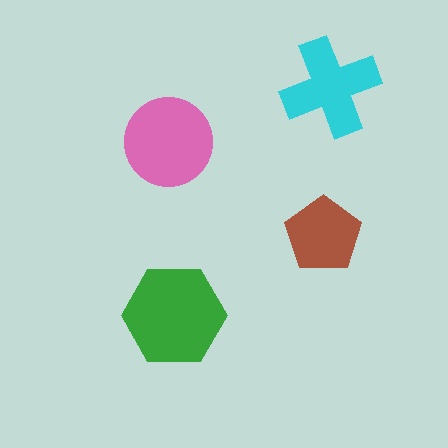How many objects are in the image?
There are 4 objects in the image.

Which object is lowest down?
The green hexagon is bottommost.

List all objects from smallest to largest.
The brown pentagon, the cyan cross, the pink circle, the green hexagon.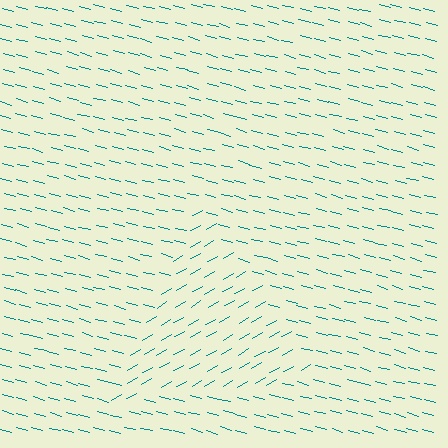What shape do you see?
I see a triangle.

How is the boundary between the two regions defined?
The boundary is defined purely by a change in line orientation (approximately 45 degrees difference). All lines are the same color and thickness.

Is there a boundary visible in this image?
Yes, there is a texture boundary formed by a change in line orientation.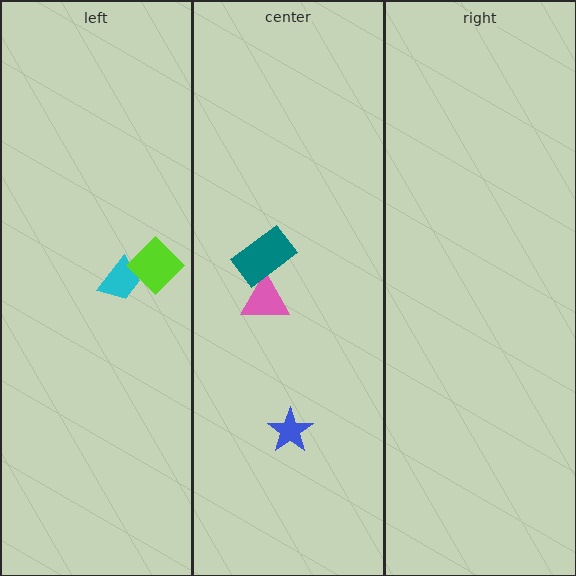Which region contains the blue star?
The center region.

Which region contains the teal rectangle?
The center region.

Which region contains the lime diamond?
The left region.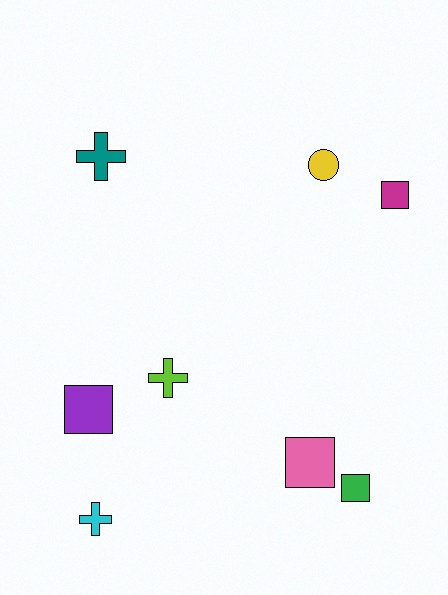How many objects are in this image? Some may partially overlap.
There are 8 objects.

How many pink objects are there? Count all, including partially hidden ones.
There is 1 pink object.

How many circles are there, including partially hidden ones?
There is 1 circle.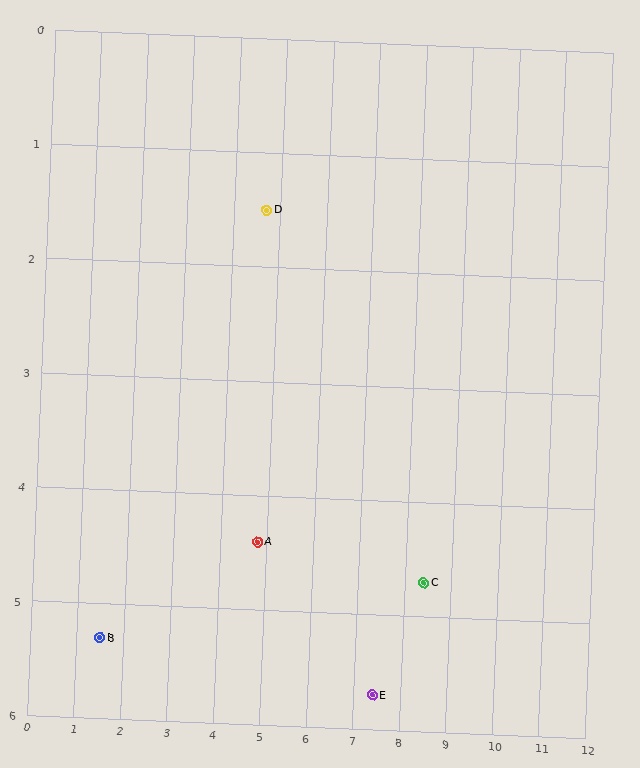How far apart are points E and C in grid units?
Points E and C are about 1.4 grid units apart.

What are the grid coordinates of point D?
Point D is at approximately (4.7, 1.5).